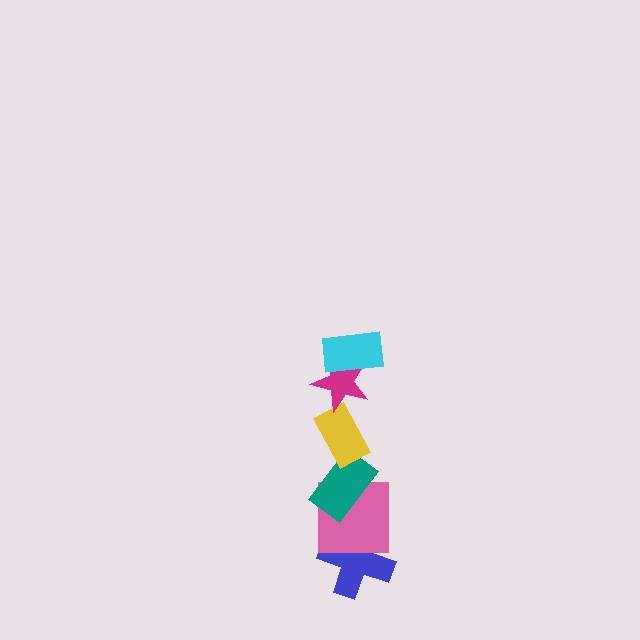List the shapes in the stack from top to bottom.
From top to bottom: the cyan rectangle, the magenta star, the yellow rectangle, the teal rectangle, the pink square, the blue cross.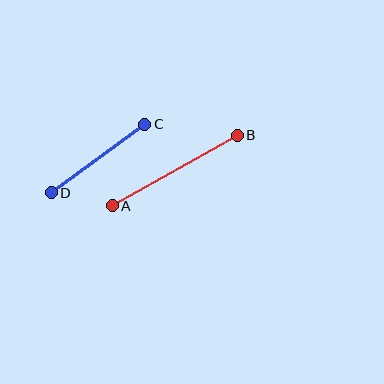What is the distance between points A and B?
The distance is approximately 143 pixels.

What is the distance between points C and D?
The distance is approximately 116 pixels.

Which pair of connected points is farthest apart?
Points A and B are farthest apart.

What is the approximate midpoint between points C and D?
The midpoint is at approximately (98, 158) pixels.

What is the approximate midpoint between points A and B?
The midpoint is at approximately (175, 171) pixels.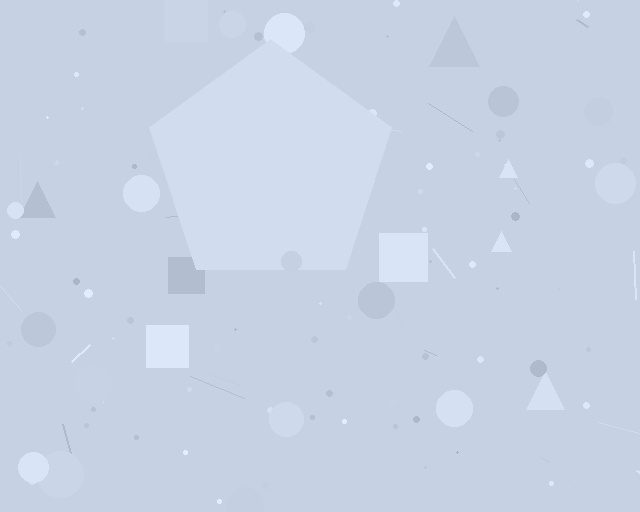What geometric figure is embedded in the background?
A pentagon is embedded in the background.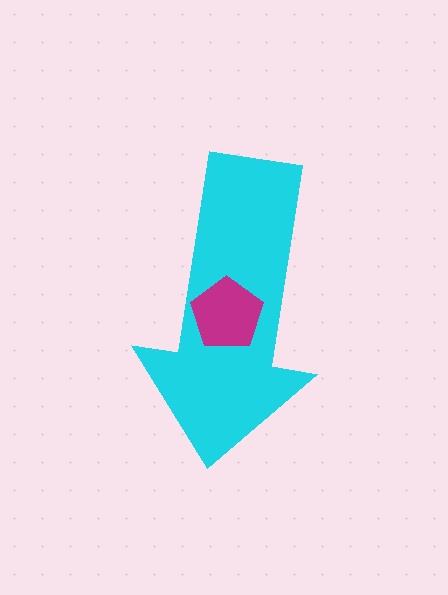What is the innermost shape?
The magenta pentagon.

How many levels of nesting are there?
2.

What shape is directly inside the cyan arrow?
The magenta pentagon.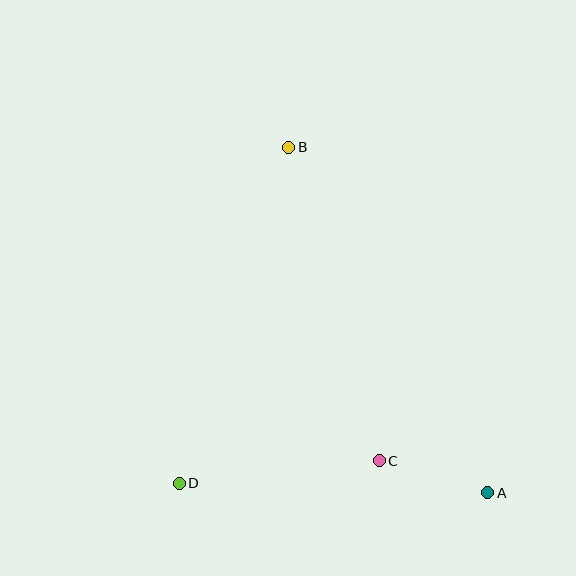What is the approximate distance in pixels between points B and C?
The distance between B and C is approximately 327 pixels.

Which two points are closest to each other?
Points A and C are closest to each other.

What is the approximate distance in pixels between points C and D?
The distance between C and D is approximately 201 pixels.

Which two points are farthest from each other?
Points A and B are farthest from each other.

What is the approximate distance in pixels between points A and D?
The distance between A and D is approximately 309 pixels.